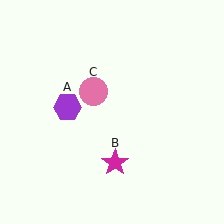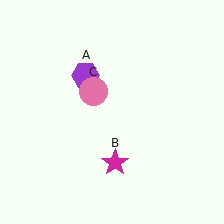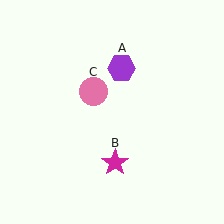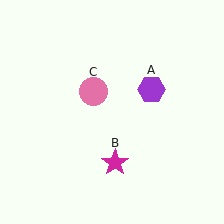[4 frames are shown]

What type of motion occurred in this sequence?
The purple hexagon (object A) rotated clockwise around the center of the scene.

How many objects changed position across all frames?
1 object changed position: purple hexagon (object A).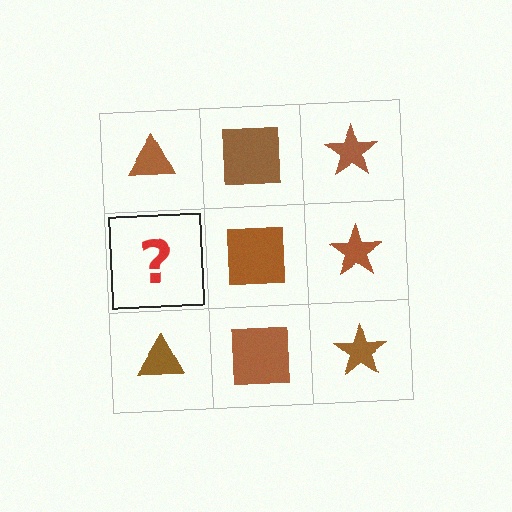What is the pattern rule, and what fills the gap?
The rule is that each column has a consistent shape. The gap should be filled with a brown triangle.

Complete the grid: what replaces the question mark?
The question mark should be replaced with a brown triangle.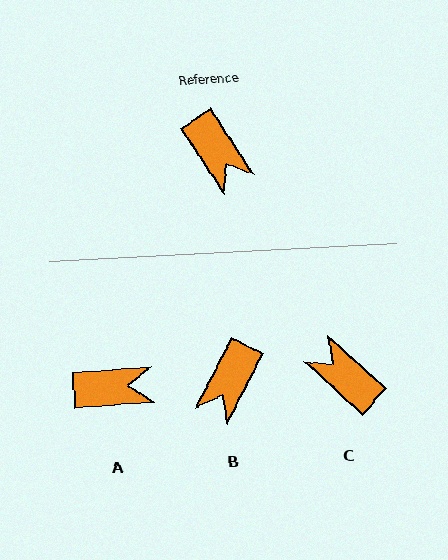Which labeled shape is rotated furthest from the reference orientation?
C, about 165 degrees away.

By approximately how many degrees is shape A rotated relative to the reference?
Approximately 61 degrees counter-clockwise.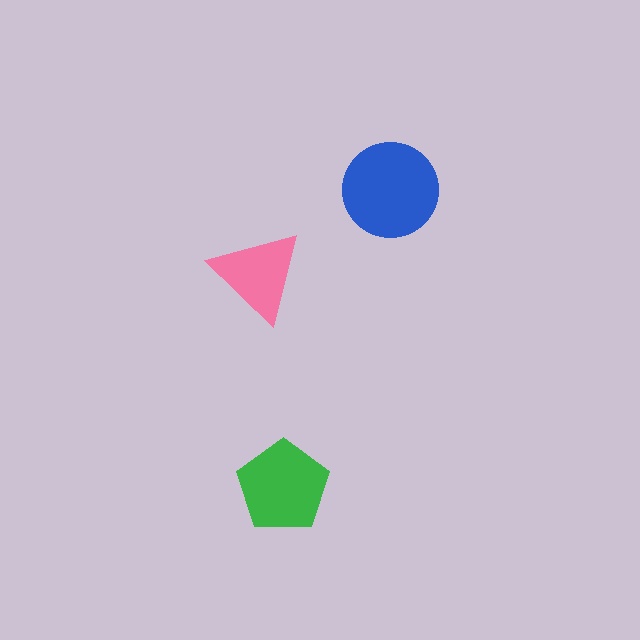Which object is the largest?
The blue circle.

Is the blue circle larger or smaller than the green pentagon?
Larger.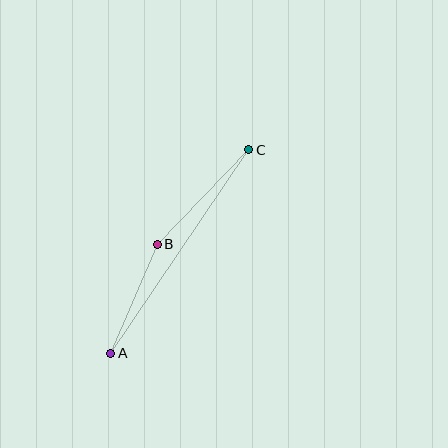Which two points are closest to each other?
Points A and B are closest to each other.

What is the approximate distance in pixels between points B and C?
The distance between B and C is approximately 131 pixels.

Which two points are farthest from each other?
Points A and C are farthest from each other.